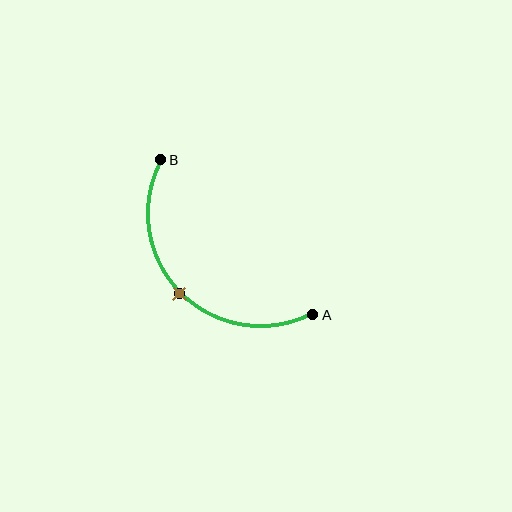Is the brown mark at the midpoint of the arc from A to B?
Yes. The brown mark lies on the arc at equal arc-length from both A and B — it is the arc midpoint.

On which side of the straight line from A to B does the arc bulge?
The arc bulges below and to the left of the straight line connecting A and B.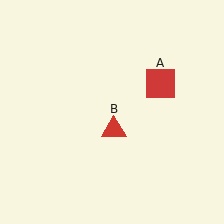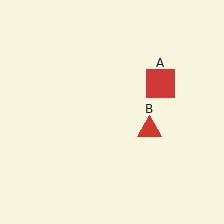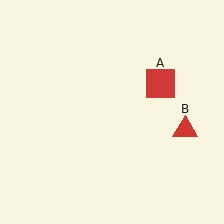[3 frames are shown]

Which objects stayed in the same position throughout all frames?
Red square (object A) remained stationary.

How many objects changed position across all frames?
1 object changed position: red triangle (object B).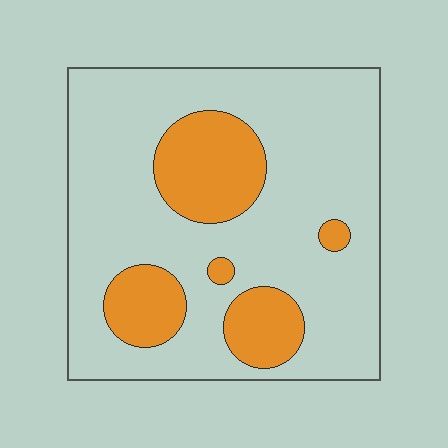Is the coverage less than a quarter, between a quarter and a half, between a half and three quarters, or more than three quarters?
Less than a quarter.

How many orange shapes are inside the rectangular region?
5.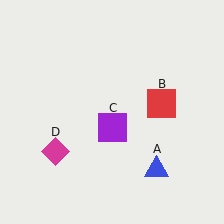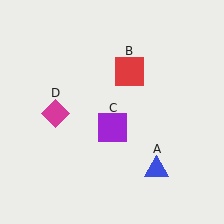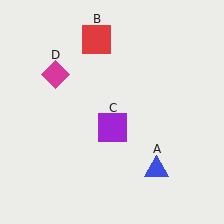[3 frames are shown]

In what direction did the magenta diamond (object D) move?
The magenta diamond (object D) moved up.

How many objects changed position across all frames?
2 objects changed position: red square (object B), magenta diamond (object D).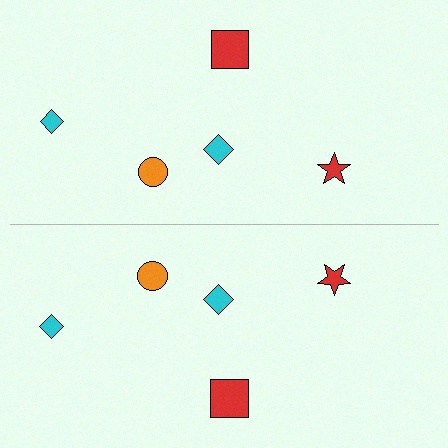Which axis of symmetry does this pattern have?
The pattern has a horizontal axis of symmetry running through the center of the image.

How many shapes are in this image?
There are 10 shapes in this image.